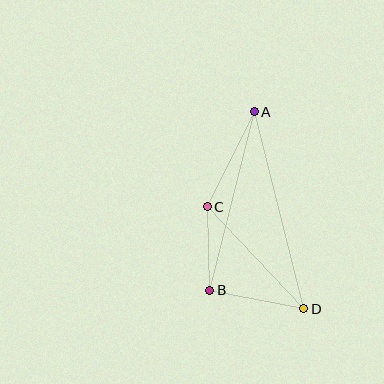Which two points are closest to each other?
Points B and C are closest to each other.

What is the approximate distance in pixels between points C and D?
The distance between C and D is approximately 140 pixels.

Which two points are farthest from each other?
Points A and D are farthest from each other.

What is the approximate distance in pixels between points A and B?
The distance between A and B is approximately 184 pixels.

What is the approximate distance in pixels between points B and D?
The distance between B and D is approximately 96 pixels.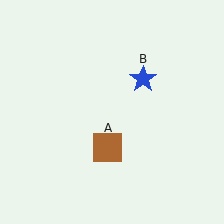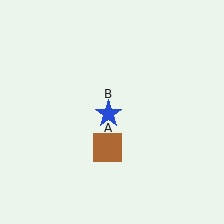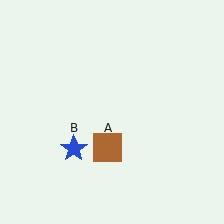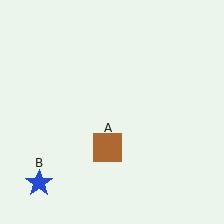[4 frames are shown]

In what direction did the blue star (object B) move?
The blue star (object B) moved down and to the left.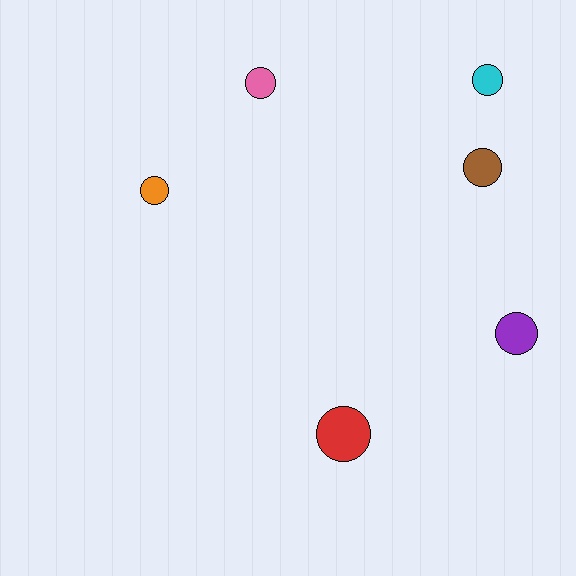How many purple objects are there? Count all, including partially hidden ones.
There is 1 purple object.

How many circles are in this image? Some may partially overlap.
There are 6 circles.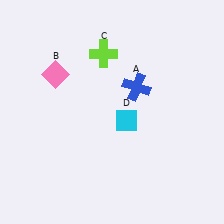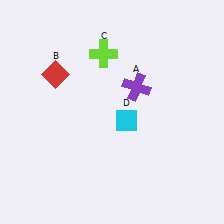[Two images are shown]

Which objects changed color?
A changed from blue to purple. B changed from pink to red.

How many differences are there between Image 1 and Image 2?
There are 2 differences between the two images.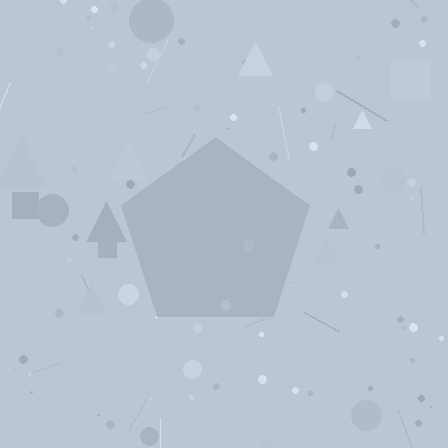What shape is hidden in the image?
A pentagon is hidden in the image.